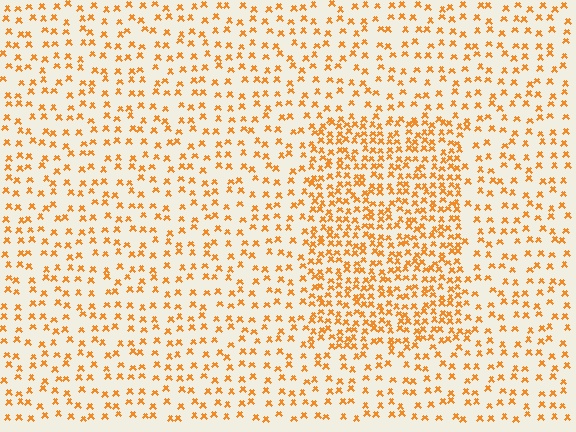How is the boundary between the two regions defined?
The boundary is defined by a change in element density (approximately 2.1x ratio). All elements are the same color, size, and shape.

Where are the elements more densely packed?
The elements are more densely packed inside the rectangle boundary.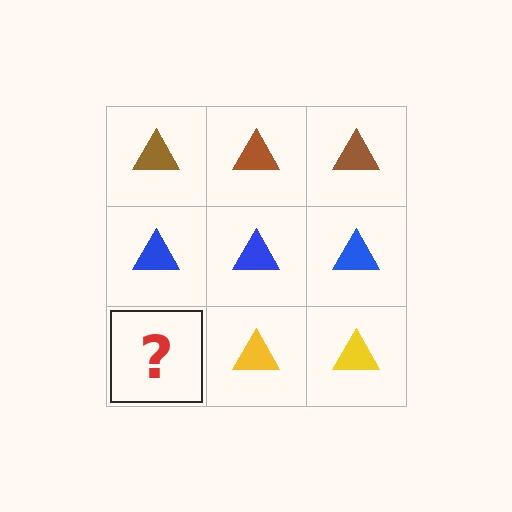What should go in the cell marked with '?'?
The missing cell should contain a yellow triangle.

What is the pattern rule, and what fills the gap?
The rule is that each row has a consistent color. The gap should be filled with a yellow triangle.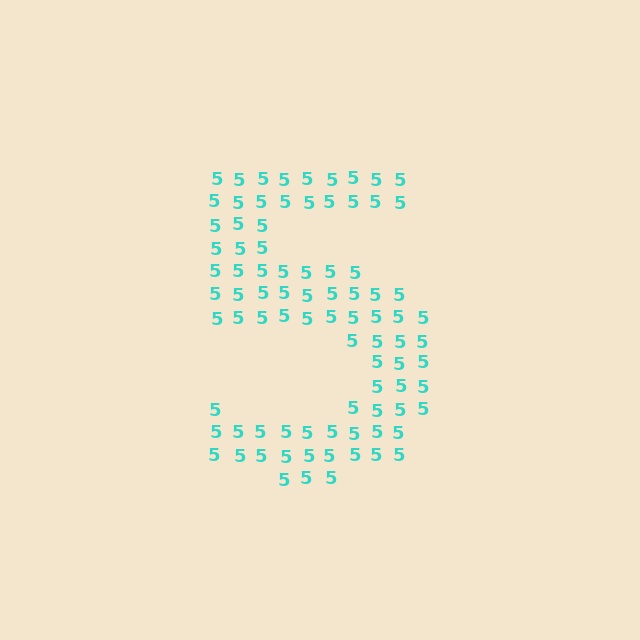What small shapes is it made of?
It is made of small digit 5's.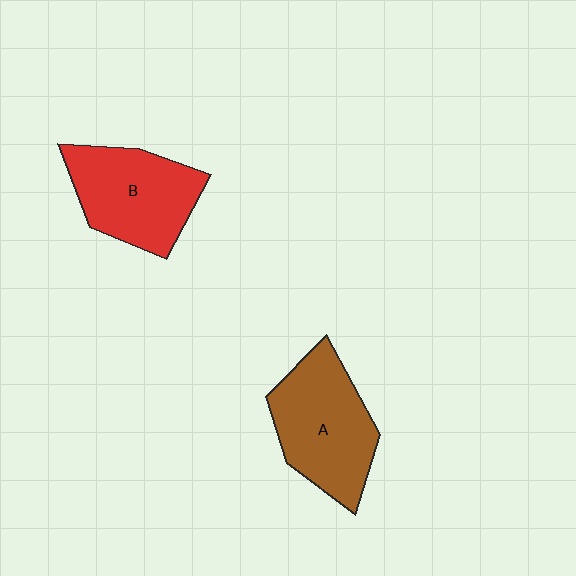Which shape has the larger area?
Shape A (brown).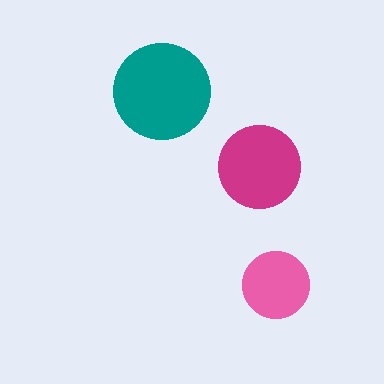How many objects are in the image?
There are 3 objects in the image.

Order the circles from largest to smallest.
the teal one, the magenta one, the pink one.